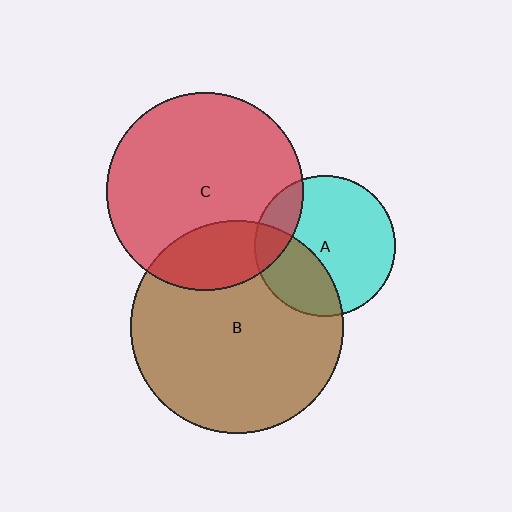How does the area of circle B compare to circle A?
Approximately 2.3 times.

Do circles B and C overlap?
Yes.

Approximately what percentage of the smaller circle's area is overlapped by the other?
Approximately 20%.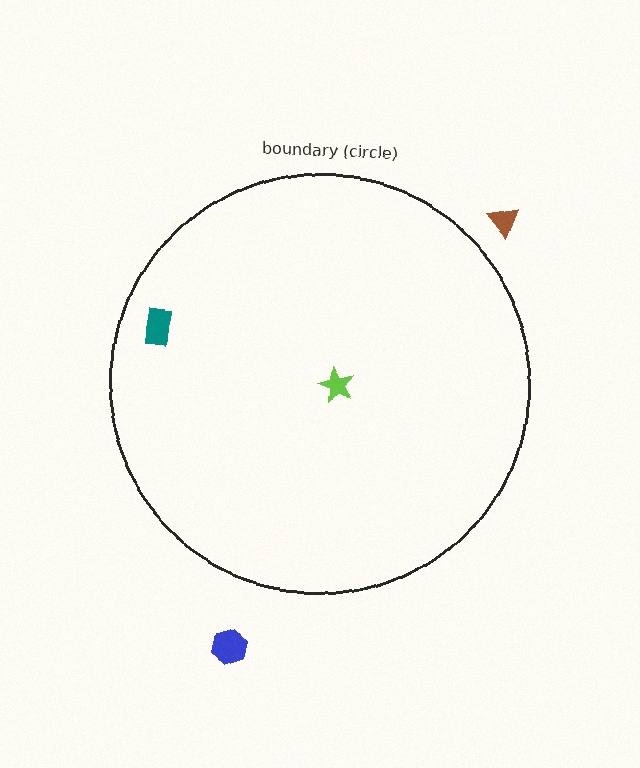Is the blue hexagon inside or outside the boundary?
Outside.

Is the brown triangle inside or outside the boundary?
Outside.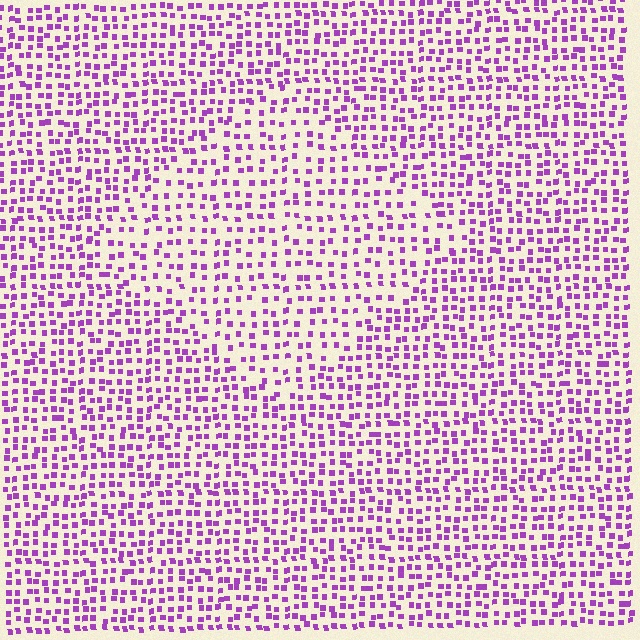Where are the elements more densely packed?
The elements are more densely packed outside the diamond boundary.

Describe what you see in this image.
The image contains small purple elements arranged at two different densities. A diamond-shaped region is visible where the elements are less densely packed than the surrounding area.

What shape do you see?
I see a diamond.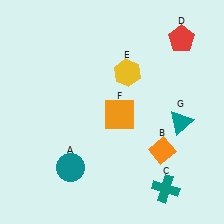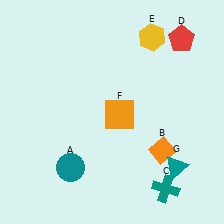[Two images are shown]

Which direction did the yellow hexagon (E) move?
The yellow hexagon (E) moved up.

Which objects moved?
The objects that moved are: the yellow hexagon (E), the teal triangle (G).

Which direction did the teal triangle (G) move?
The teal triangle (G) moved down.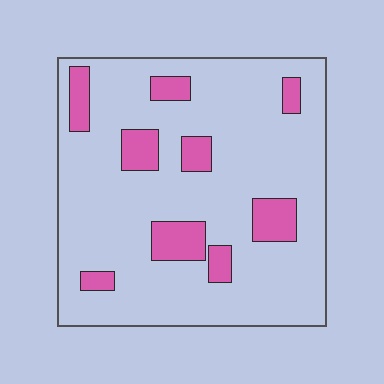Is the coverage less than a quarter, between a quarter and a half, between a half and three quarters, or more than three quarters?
Less than a quarter.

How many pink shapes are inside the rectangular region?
9.